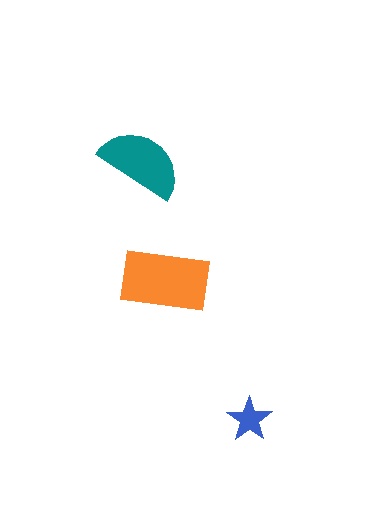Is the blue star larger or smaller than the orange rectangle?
Smaller.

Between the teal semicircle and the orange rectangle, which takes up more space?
The orange rectangle.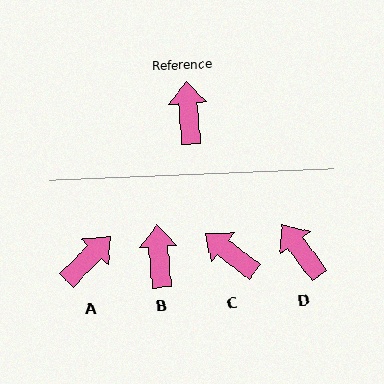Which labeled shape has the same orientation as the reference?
B.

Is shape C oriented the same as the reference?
No, it is off by about 48 degrees.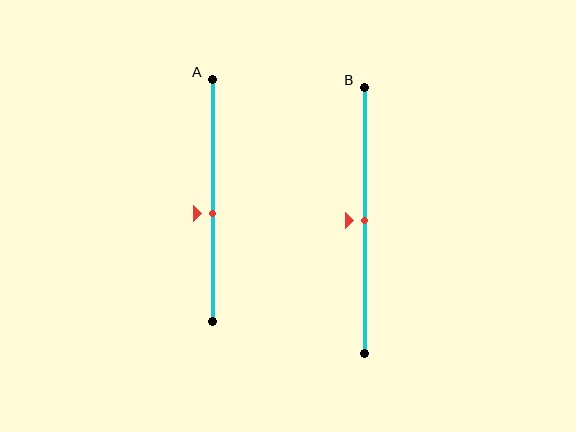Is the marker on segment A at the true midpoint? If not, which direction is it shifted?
No, the marker on segment A is shifted downward by about 5% of the segment length.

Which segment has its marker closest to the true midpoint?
Segment B has its marker closest to the true midpoint.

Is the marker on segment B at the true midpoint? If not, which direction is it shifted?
Yes, the marker on segment B is at the true midpoint.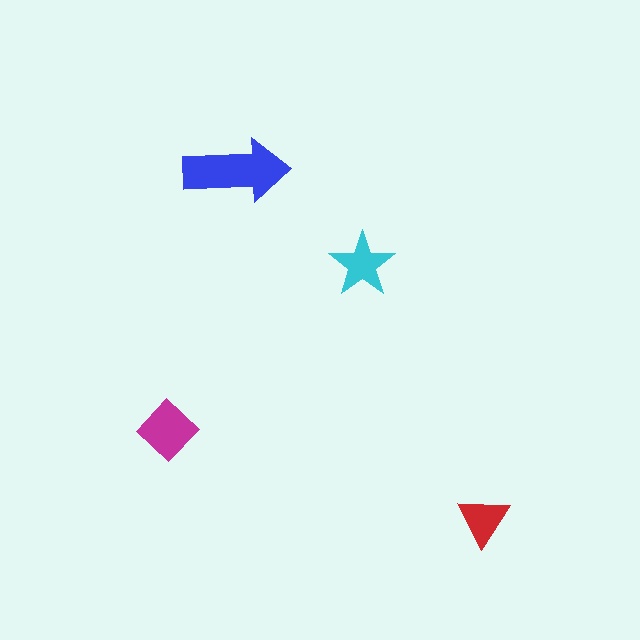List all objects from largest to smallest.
The blue arrow, the magenta diamond, the cyan star, the red triangle.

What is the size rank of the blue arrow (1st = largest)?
1st.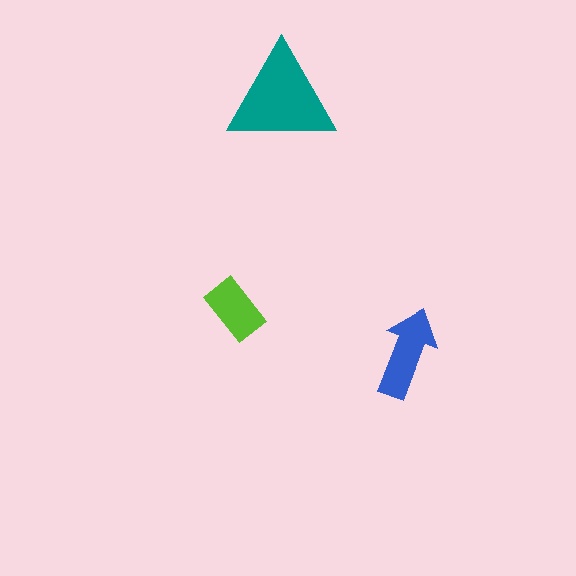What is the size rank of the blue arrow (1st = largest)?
2nd.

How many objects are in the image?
There are 3 objects in the image.